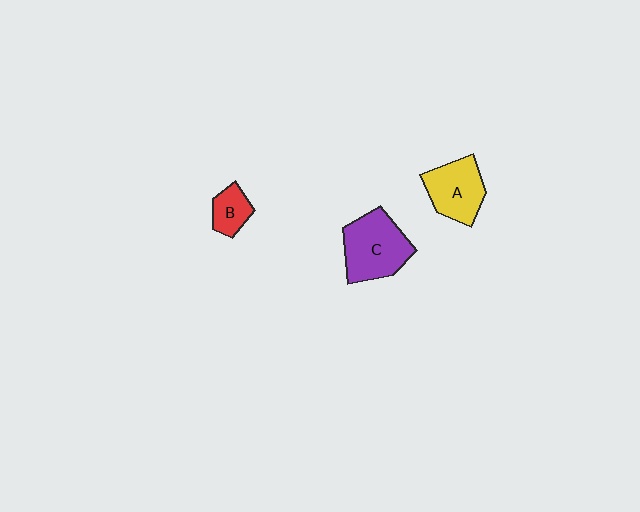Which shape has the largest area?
Shape C (purple).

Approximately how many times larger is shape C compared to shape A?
Approximately 1.3 times.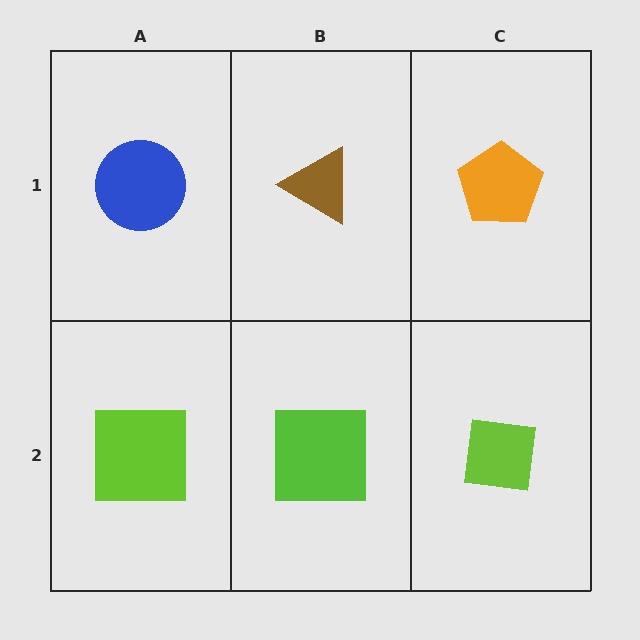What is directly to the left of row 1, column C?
A brown triangle.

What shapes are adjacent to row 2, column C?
An orange pentagon (row 1, column C), a lime square (row 2, column B).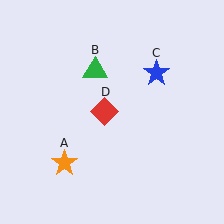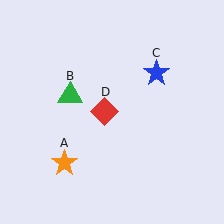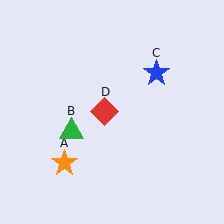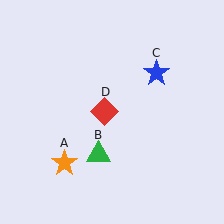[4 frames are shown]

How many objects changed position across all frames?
1 object changed position: green triangle (object B).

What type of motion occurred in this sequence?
The green triangle (object B) rotated counterclockwise around the center of the scene.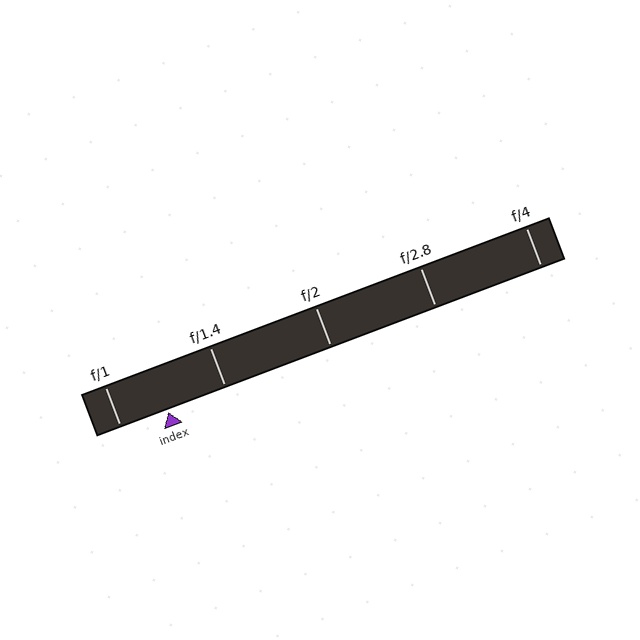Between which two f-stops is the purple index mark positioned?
The index mark is between f/1 and f/1.4.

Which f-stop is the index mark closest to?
The index mark is closest to f/1.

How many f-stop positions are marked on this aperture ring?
There are 5 f-stop positions marked.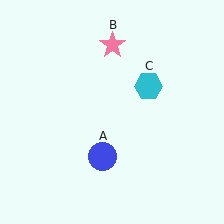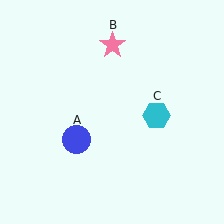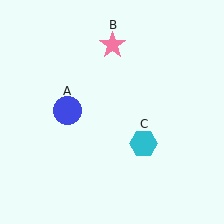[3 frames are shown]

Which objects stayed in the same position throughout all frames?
Pink star (object B) remained stationary.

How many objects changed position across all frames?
2 objects changed position: blue circle (object A), cyan hexagon (object C).